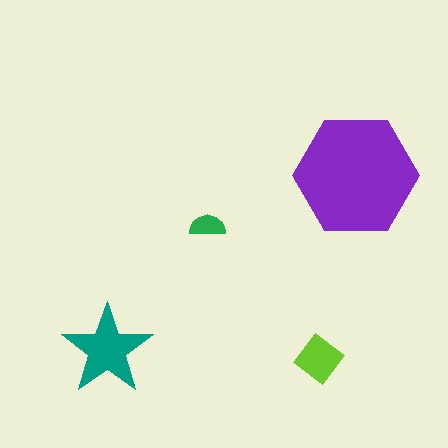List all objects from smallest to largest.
The green semicircle, the lime diamond, the teal star, the purple hexagon.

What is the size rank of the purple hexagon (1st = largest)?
1st.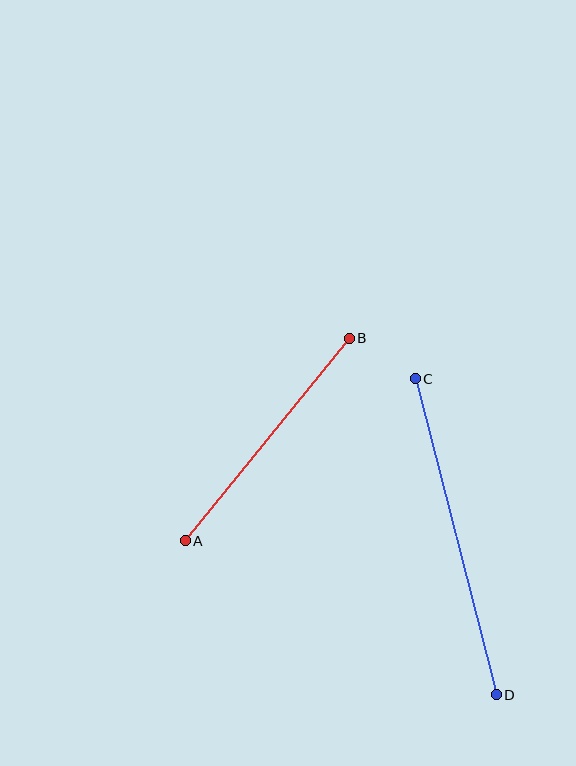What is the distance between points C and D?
The distance is approximately 327 pixels.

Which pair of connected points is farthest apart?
Points C and D are farthest apart.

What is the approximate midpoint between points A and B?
The midpoint is at approximately (267, 440) pixels.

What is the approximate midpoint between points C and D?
The midpoint is at approximately (456, 537) pixels.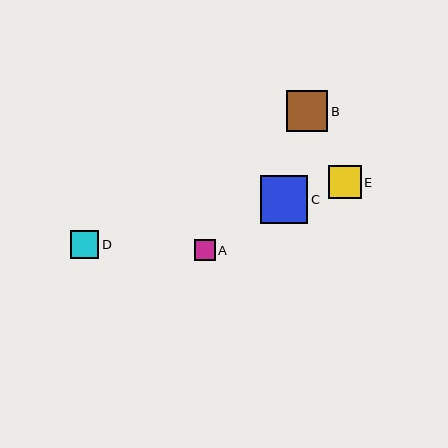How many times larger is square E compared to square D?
Square E is approximately 1.2 times the size of square D.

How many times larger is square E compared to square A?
Square E is approximately 1.6 times the size of square A.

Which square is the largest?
Square C is the largest with a size of approximately 47 pixels.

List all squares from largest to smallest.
From largest to smallest: C, B, E, D, A.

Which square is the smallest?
Square A is the smallest with a size of approximately 21 pixels.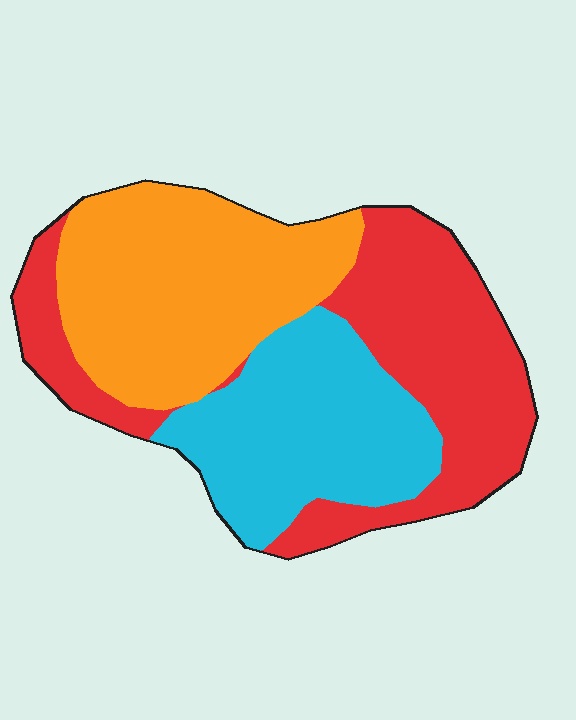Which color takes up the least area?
Cyan, at roughly 30%.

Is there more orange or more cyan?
Orange.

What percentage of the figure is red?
Red takes up about three eighths (3/8) of the figure.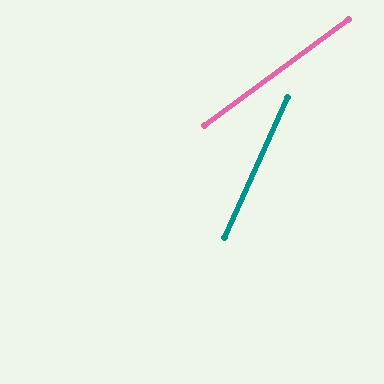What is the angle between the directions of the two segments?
Approximately 30 degrees.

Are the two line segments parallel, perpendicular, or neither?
Neither parallel nor perpendicular — they differ by about 30°.